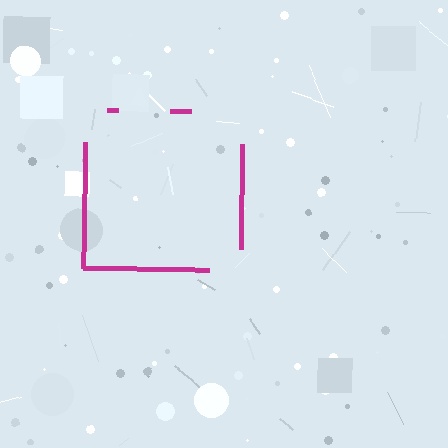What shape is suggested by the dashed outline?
The dashed outline suggests a square.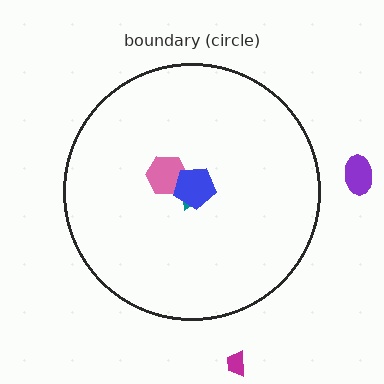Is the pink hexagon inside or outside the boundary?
Inside.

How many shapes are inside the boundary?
3 inside, 2 outside.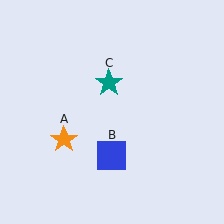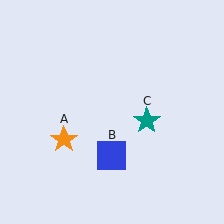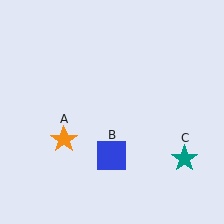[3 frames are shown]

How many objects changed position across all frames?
1 object changed position: teal star (object C).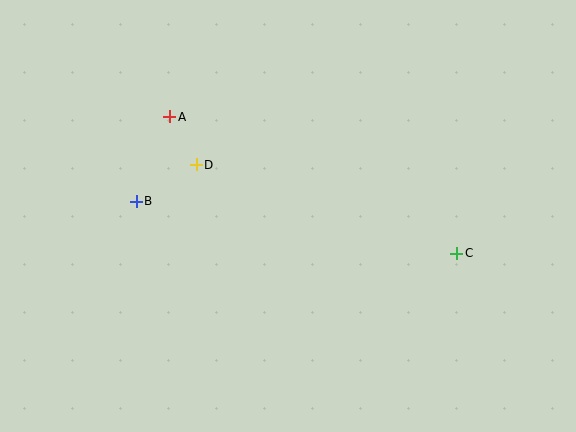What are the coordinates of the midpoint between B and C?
The midpoint between B and C is at (296, 227).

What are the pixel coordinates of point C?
Point C is at (457, 253).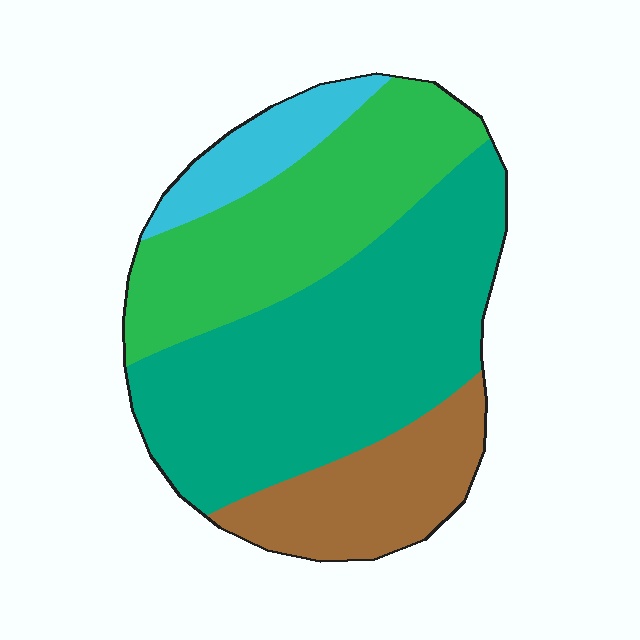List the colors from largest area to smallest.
From largest to smallest: teal, green, brown, cyan.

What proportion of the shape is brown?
Brown takes up about one sixth (1/6) of the shape.